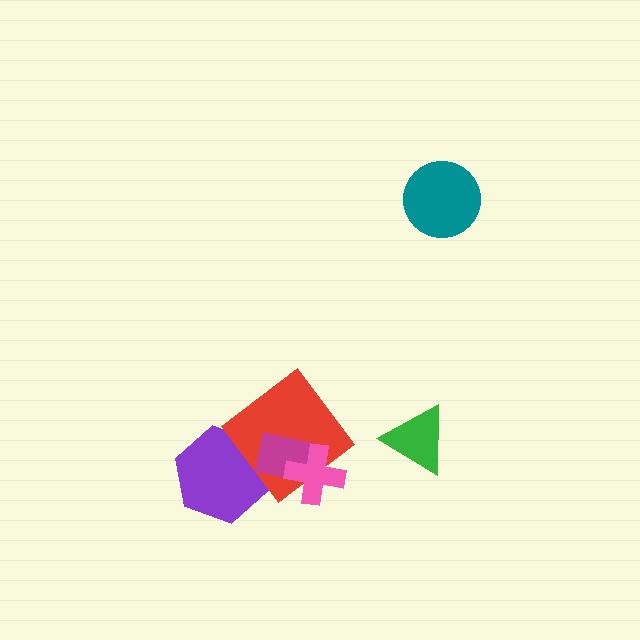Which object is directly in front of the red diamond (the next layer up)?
The magenta rectangle is directly in front of the red diamond.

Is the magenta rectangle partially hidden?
Yes, it is partially covered by another shape.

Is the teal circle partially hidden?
No, no other shape covers it.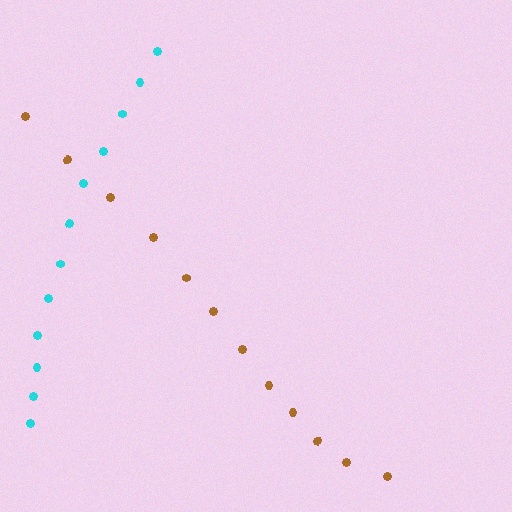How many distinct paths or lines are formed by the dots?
There are 2 distinct paths.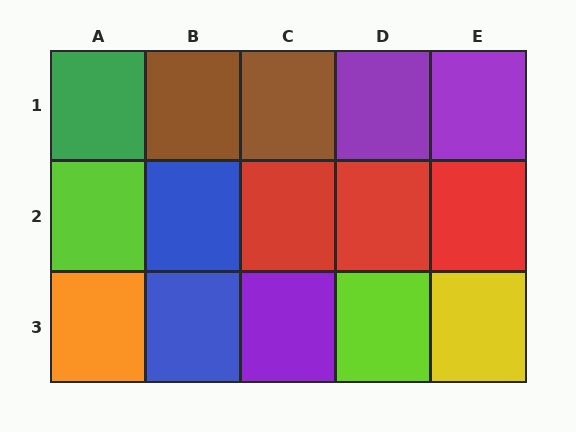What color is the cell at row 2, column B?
Blue.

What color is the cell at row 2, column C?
Red.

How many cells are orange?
1 cell is orange.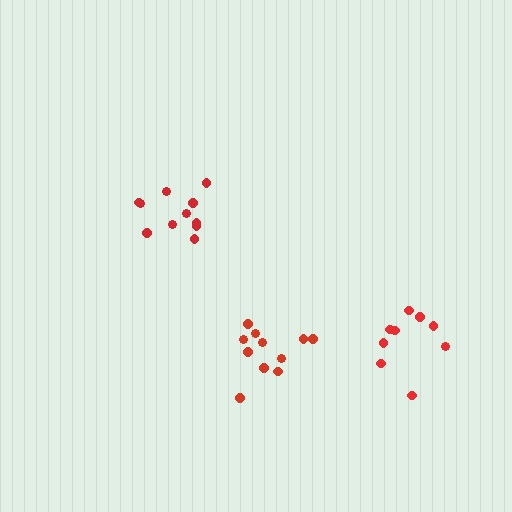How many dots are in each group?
Group 1: 9 dots, Group 2: 11 dots, Group 3: 11 dots (31 total).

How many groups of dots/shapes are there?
There are 3 groups.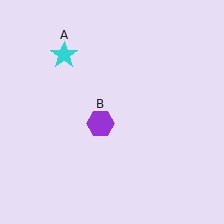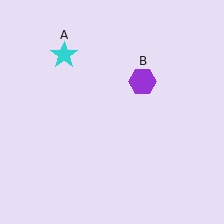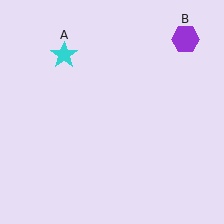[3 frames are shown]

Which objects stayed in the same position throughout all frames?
Cyan star (object A) remained stationary.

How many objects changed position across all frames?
1 object changed position: purple hexagon (object B).